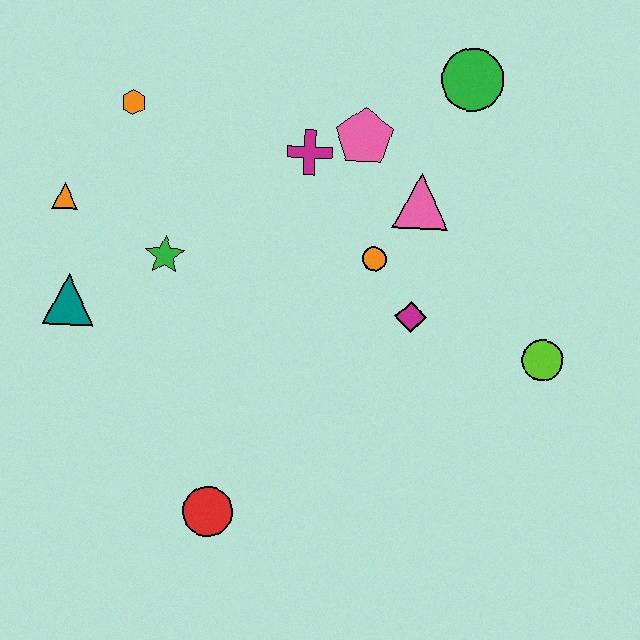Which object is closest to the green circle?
The pink pentagon is closest to the green circle.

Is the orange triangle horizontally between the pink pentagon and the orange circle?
No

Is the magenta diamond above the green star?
No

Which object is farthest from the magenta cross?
The red circle is farthest from the magenta cross.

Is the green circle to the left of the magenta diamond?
No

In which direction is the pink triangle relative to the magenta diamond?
The pink triangle is above the magenta diamond.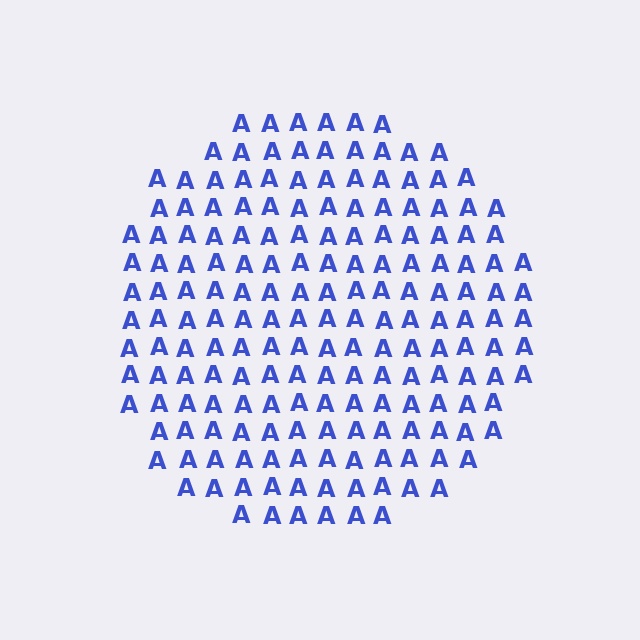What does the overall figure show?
The overall figure shows a circle.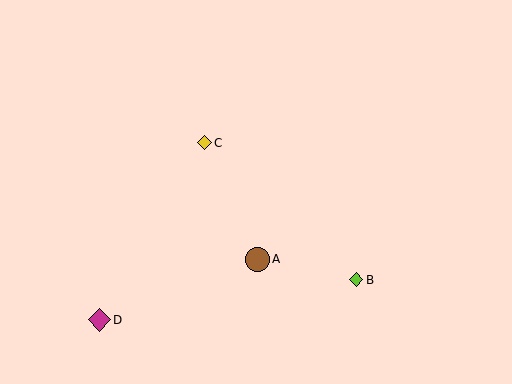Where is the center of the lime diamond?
The center of the lime diamond is at (356, 280).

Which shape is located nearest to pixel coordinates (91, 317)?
The magenta diamond (labeled D) at (99, 320) is nearest to that location.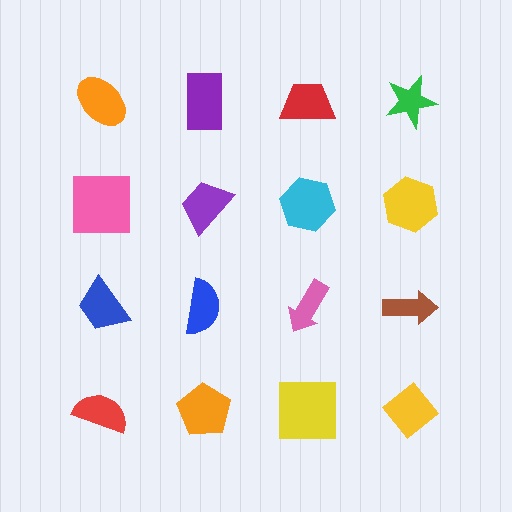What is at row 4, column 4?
A yellow diamond.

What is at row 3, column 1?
A blue trapezoid.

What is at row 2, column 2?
A purple trapezoid.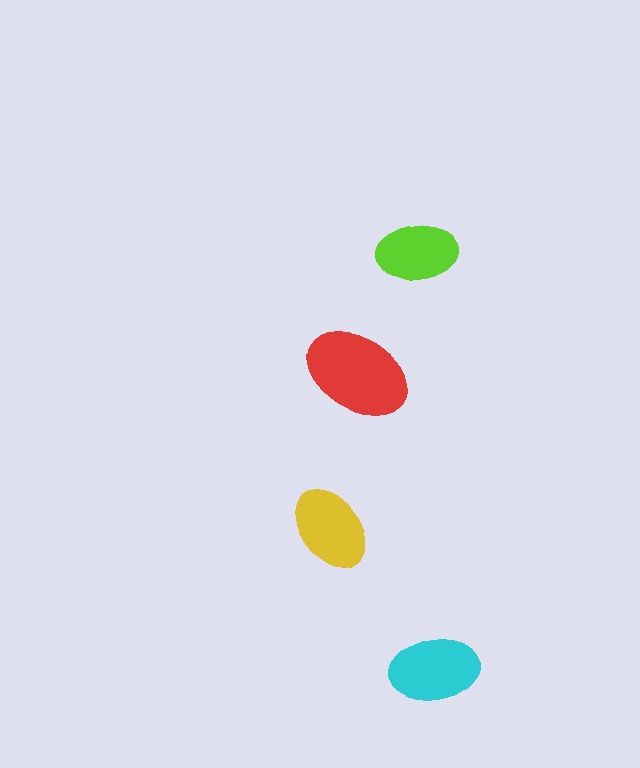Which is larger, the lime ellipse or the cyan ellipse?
The cyan one.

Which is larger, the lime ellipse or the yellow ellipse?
The yellow one.